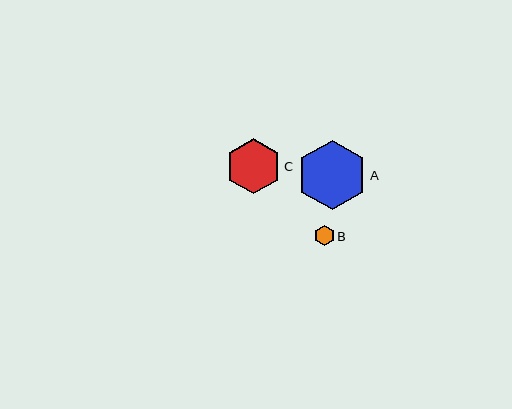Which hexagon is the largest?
Hexagon A is the largest with a size of approximately 69 pixels.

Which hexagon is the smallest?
Hexagon B is the smallest with a size of approximately 21 pixels.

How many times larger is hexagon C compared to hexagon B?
Hexagon C is approximately 2.7 times the size of hexagon B.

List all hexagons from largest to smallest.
From largest to smallest: A, C, B.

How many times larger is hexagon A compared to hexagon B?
Hexagon A is approximately 3.4 times the size of hexagon B.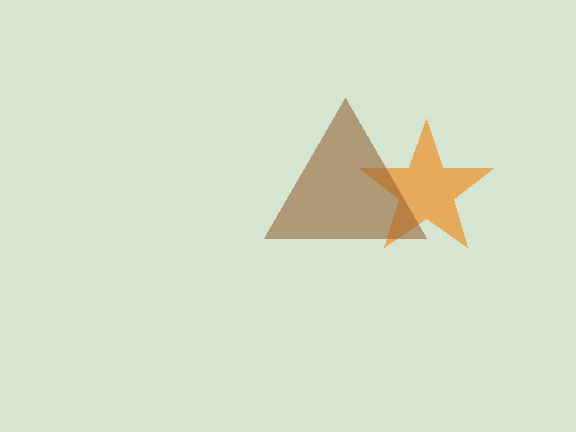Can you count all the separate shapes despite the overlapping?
Yes, there are 2 separate shapes.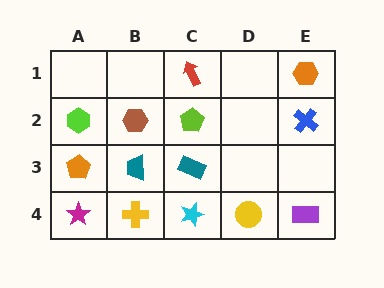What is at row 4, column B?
A yellow cross.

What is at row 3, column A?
An orange pentagon.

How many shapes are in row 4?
5 shapes.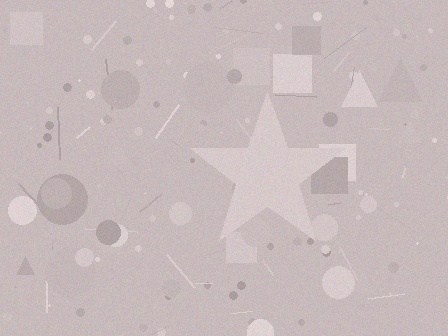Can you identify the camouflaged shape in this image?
The camouflaged shape is a star.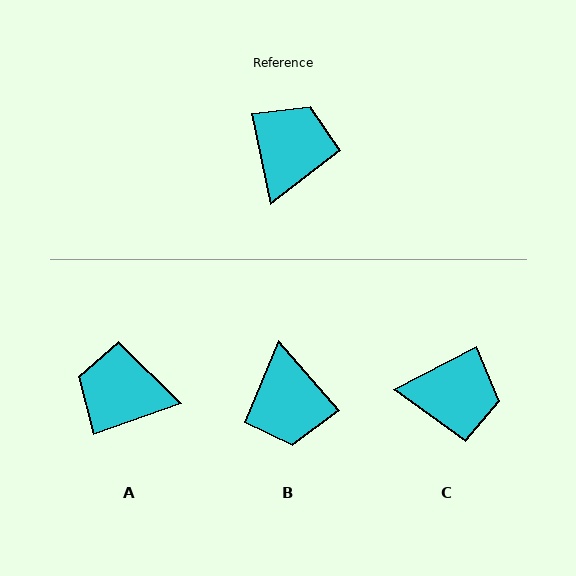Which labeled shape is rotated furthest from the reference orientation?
B, about 150 degrees away.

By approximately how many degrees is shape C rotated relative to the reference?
Approximately 74 degrees clockwise.